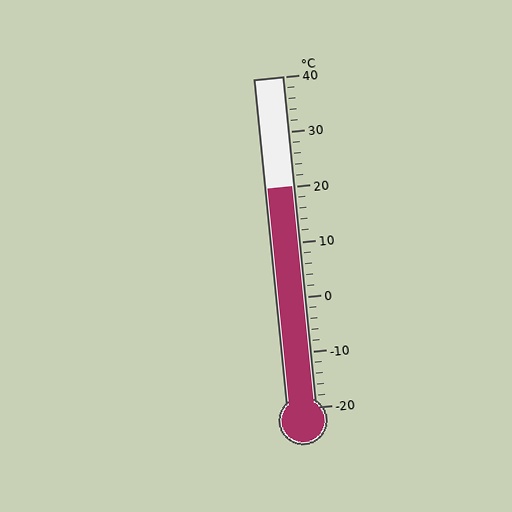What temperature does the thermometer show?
The thermometer shows approximately 20°C.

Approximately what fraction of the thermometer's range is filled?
The thermometer is filled to approximately 65% of its range.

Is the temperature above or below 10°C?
The temperature is above 10°C.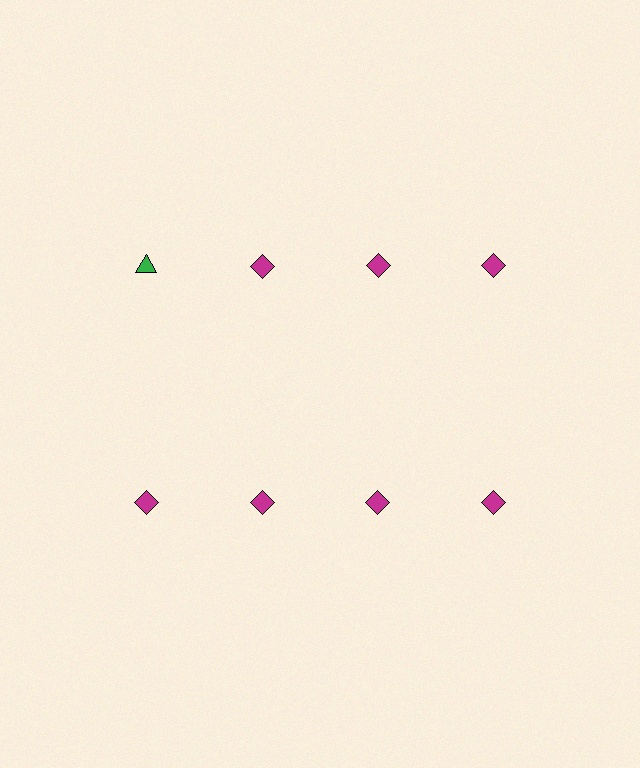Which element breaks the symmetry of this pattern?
The green triangle in the top row, leftmost column breaks the symmetry. All other shapes are magenta diamonds.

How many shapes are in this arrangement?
There are 8 shapes arranged in a grid pattern.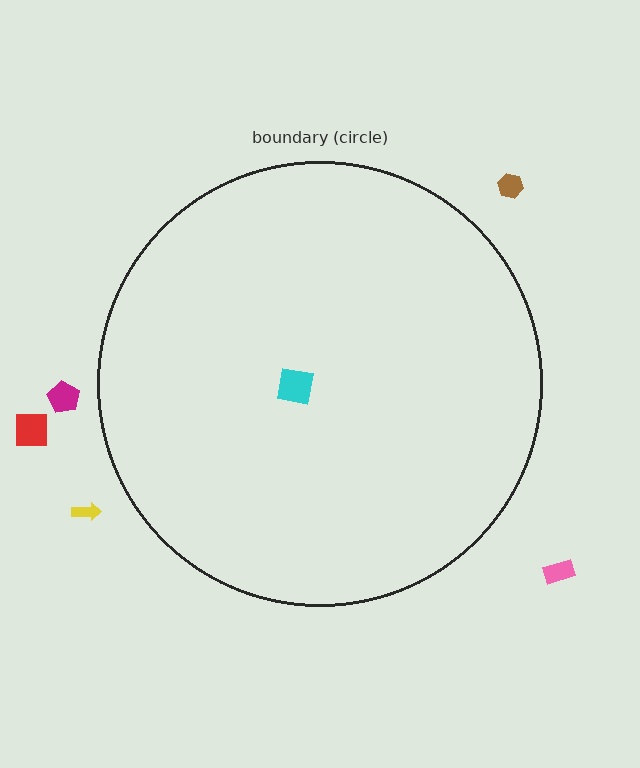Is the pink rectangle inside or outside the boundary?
Outside.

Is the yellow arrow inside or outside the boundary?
Outside.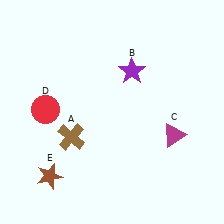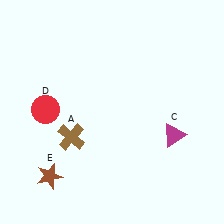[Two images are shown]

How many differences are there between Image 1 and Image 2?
There is 1 difference between the two images.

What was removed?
The purple star (B) was removed in Image 2.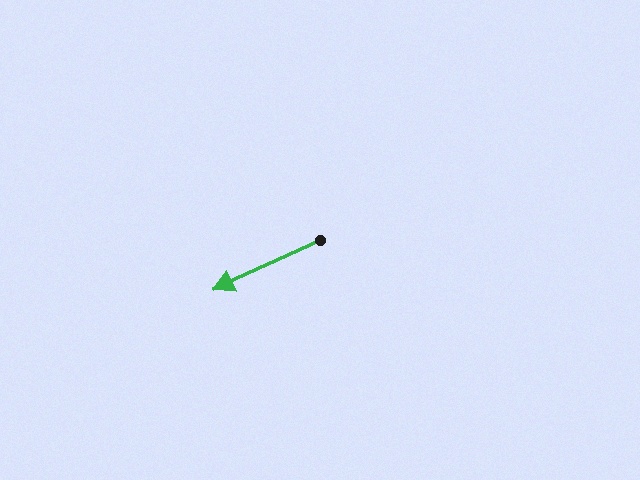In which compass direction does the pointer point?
Southwest.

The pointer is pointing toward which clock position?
Roughly 8 o'clock.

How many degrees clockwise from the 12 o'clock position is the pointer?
Approximately 245 degrees.